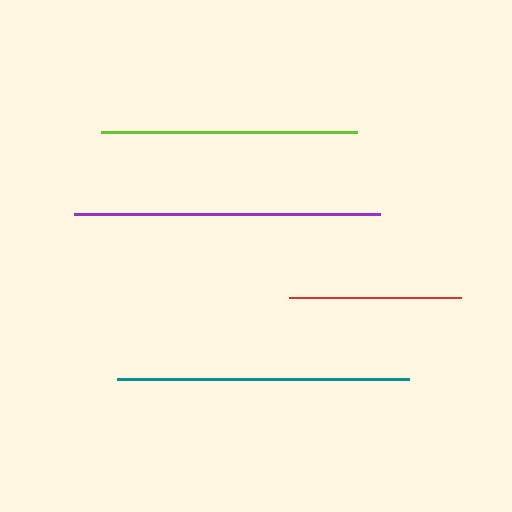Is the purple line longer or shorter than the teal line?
The purple line is longer than the teal line.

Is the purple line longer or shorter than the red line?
The purple line is longer than the red line.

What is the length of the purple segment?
The purple segment is approximately 306 pixels long.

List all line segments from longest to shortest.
From longest to shortest: purple, teal, lime, red.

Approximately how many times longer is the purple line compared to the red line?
The purple line is approximately 1.8 times the length of the red line.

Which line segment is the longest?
The purple line is the longest at approximately 306 pixels.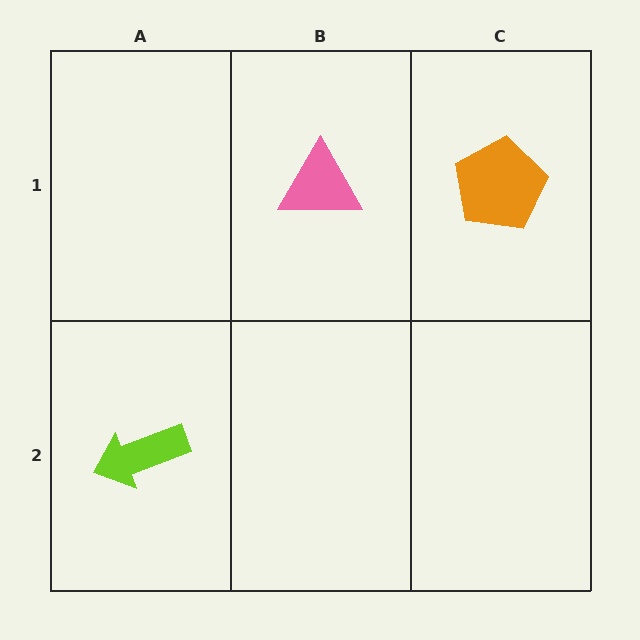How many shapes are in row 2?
1 shape.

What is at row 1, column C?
An orange pentagon.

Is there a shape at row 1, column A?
No, that cell is empty.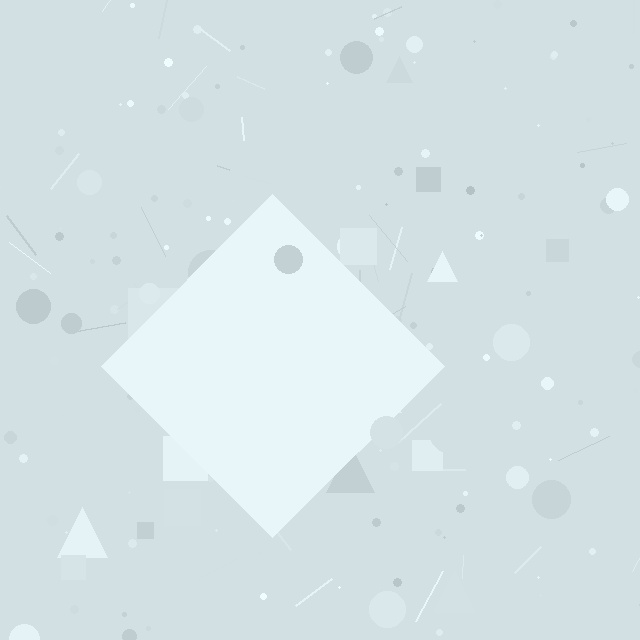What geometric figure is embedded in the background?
A diamond is embedded in the background.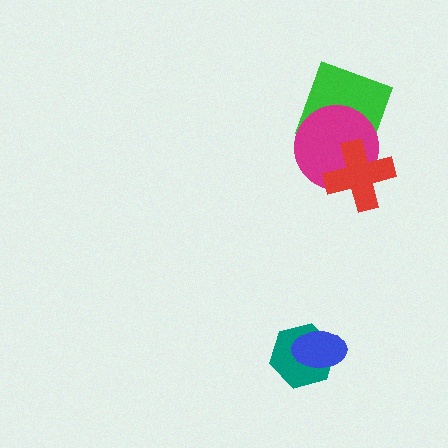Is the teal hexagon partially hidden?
Yes, it is partially covered by another shape.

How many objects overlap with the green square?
1 object overlaps with the green square.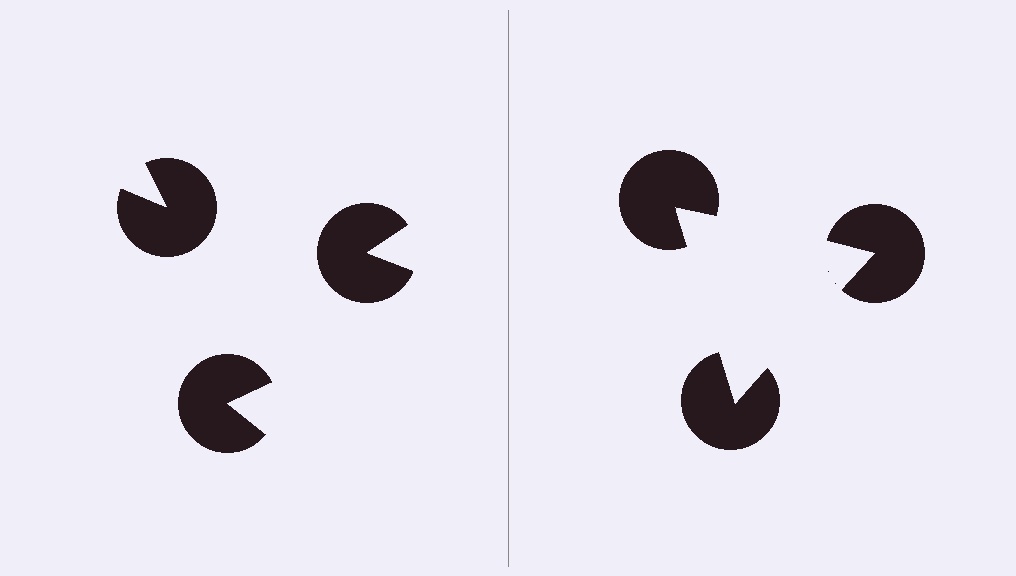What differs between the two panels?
The pac-man discs are positioned identically on both sides; only the wedge orientations differ. On the right they align to a triangle; on the left they are misaligned.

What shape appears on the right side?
An illusory triangle.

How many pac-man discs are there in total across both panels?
6 — 3 on each side.